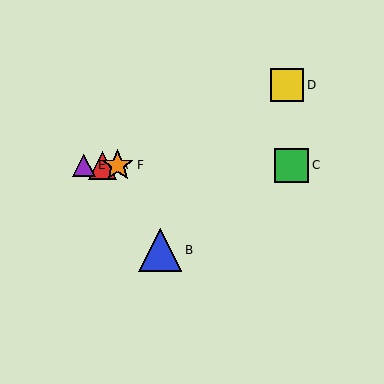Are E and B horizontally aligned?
No, E is at y≈165 and B is at y≈250.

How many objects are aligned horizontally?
4 objects (A, C, E, F) are aligned horizontally.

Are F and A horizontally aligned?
Yes, both are at y≈165.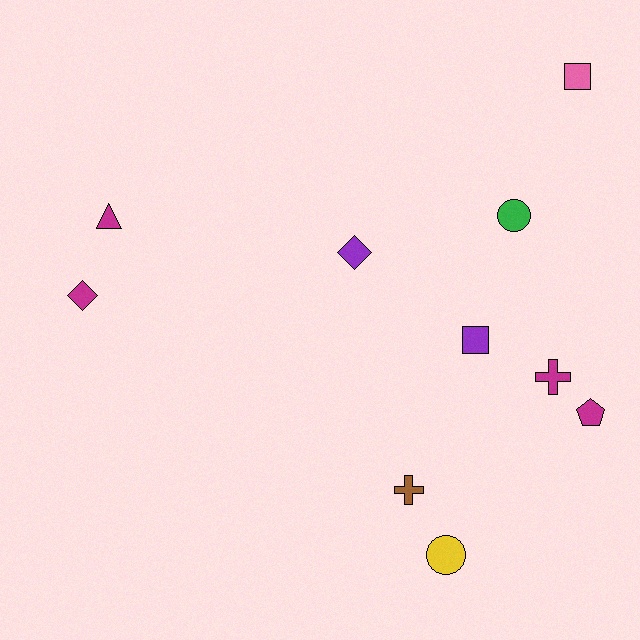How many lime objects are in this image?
There are no lime objects.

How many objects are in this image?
There are 10 objects.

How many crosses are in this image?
There are 2 crosses.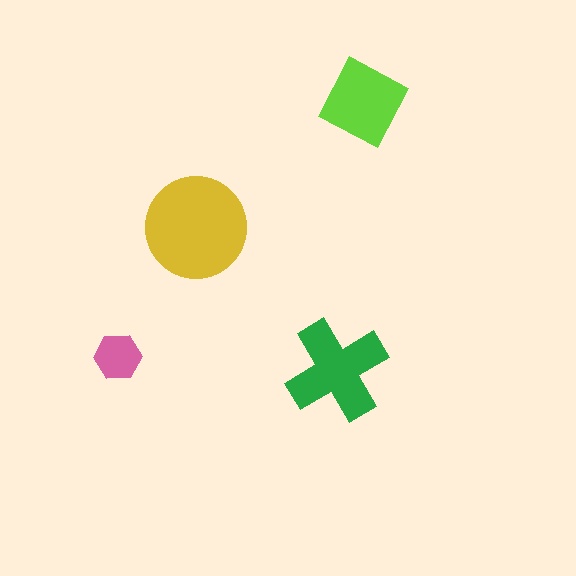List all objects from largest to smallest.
The yellow circle, the green cross, the lime diamond, the pink hexagon.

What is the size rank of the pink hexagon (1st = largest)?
4th.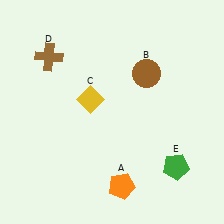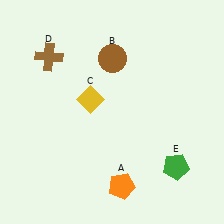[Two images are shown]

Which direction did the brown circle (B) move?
The brown circle (B) moved left.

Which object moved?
The brown circle (B) moved left.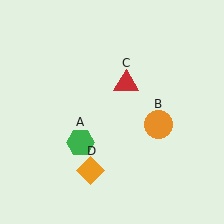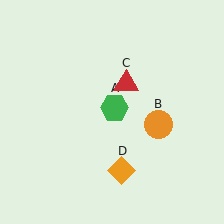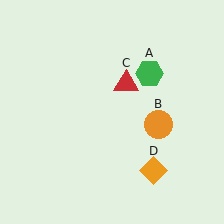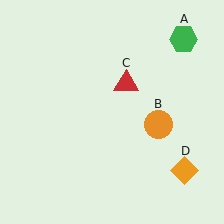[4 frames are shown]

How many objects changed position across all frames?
2 objects changed position: green hexagon (object A), orange diamond (object D).